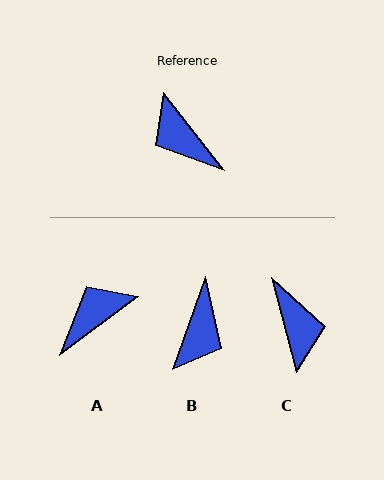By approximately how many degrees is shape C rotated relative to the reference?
Approximately 157 degrees counter-clockwise.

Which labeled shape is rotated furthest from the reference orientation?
C, about 157 degrees away.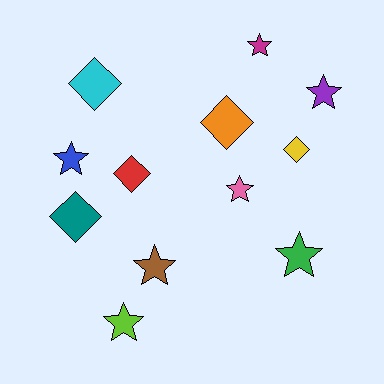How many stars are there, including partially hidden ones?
There are 7 stars.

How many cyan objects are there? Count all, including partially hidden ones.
There is 1 cyan object.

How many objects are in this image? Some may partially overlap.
There are 12 objects.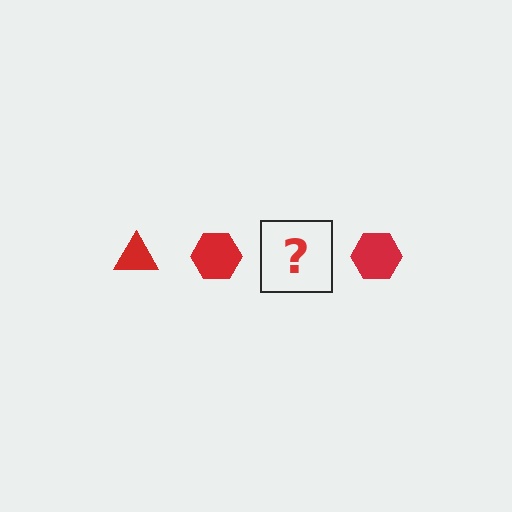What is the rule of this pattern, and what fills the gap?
The rule is that the pattern cycles through triangle, hexagon shapes in red. The gap should be filled with a red triangle.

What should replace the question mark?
The question mark should be replaced with a red triangle.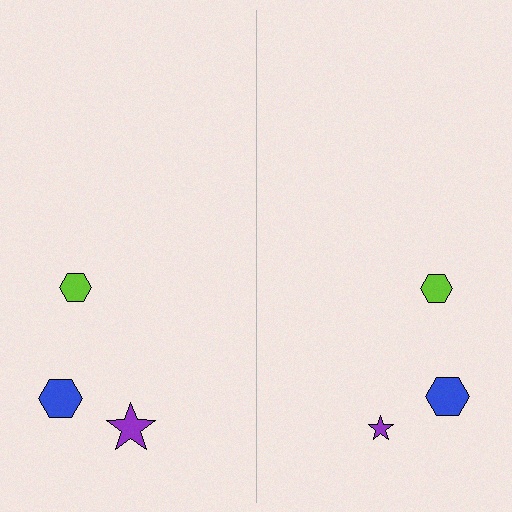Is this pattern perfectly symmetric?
No, the pattern is not perfectly symmetric. The purple star on the right side has a different size than its mirror counterpart.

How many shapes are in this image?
There are 6 shapes in this image.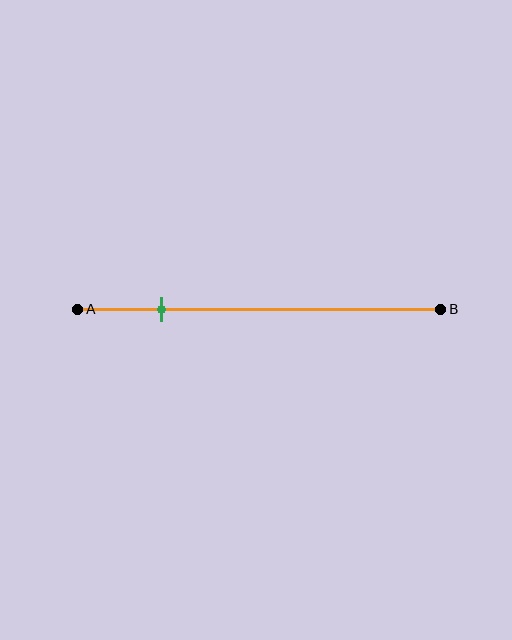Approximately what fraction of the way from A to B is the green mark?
The green mark is approximately 25% of the way from A to B.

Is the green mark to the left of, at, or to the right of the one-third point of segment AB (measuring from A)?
The green mark is to the left of the one-third point of segment AB.